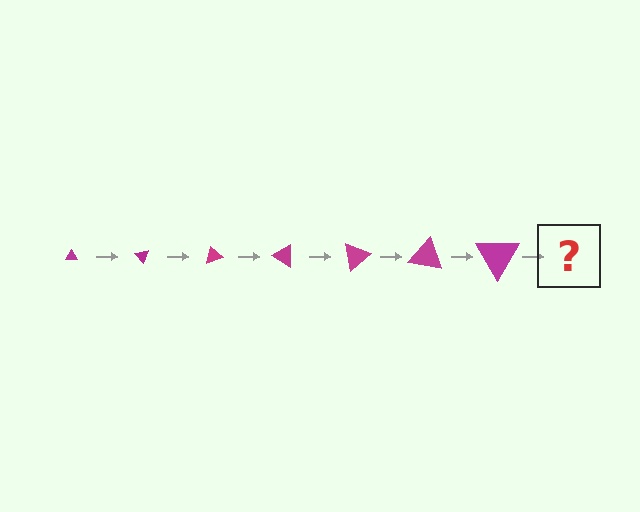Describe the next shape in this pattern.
It should be a triangle, larger than the previous one and rotated 350 degrees from the start.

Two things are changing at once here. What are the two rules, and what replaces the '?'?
The two rules are that the triangle grows larger each step and it rotates 50 degrees each step. The '?' should be a triangle, larger than the previous one and rotated 350 degrees from the start.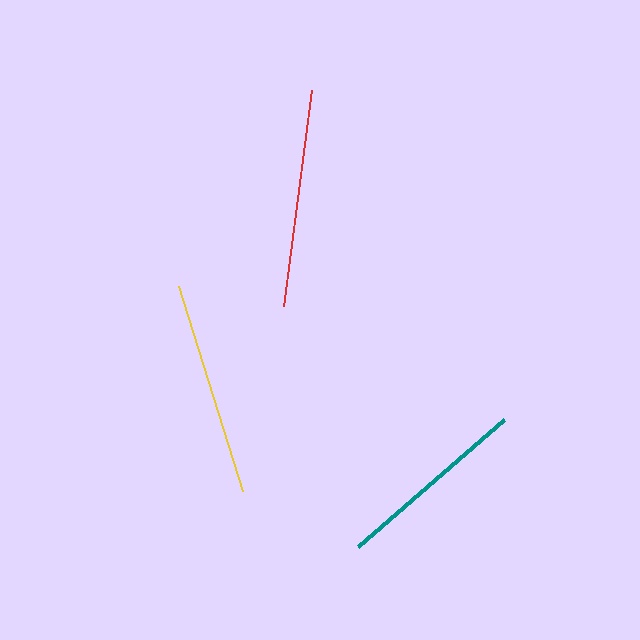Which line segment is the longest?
The red line is the longest at approximately 218 pixels.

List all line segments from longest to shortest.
From longest to shortest: red, yellow, teal.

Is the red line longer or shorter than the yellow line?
The red line is longer than the yellow line.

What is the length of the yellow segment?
The yellow segment is approximately 215 pixels long.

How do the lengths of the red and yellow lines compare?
The red and yellow lines are approximately the same length.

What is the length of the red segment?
The red segment is approximately 218 pixels long.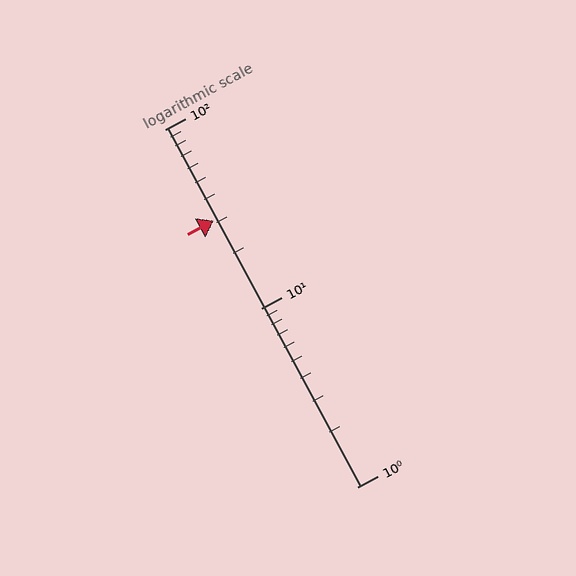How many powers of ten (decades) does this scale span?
The scale spans 2 decades, from 1 to 100.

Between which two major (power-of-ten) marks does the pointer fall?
The pointer is between 10 and 100.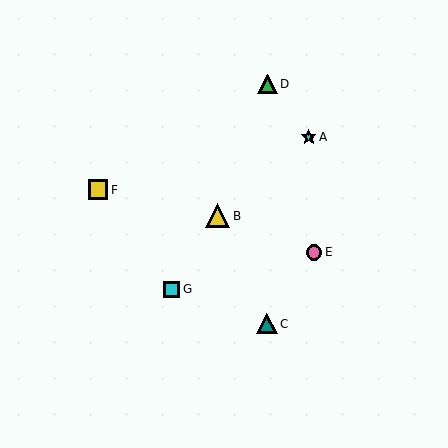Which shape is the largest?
The yellow triangle (labeled B) is the largest.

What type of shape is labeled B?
Shape B is a yellow triangle.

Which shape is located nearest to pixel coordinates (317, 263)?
The pink circle (labeled E) at (314, 252) is nearest to that location.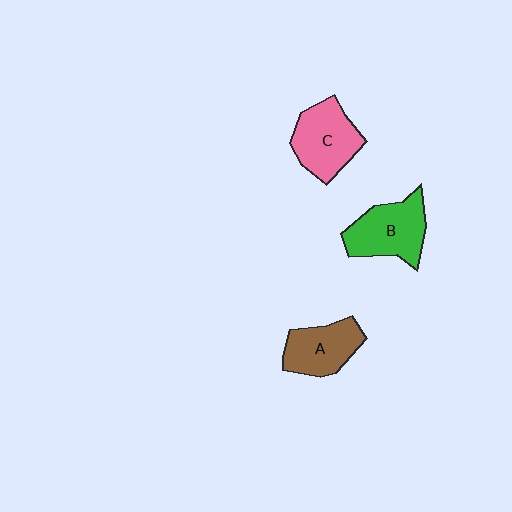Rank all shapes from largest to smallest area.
From largest to smallest: B (green), C (pink), A (brown).